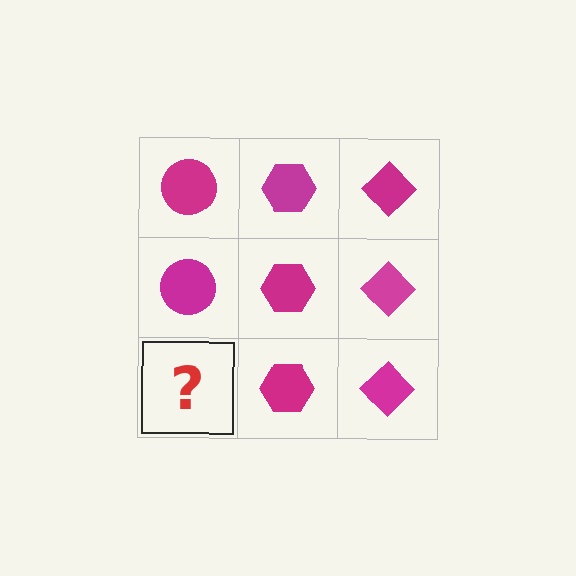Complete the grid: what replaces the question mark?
The question mark should be replaced with a magenta circle.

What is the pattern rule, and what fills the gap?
The rule is that each column has a consistent shape. The gap should be filled with a magenta circle.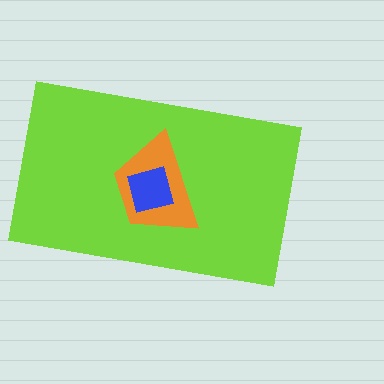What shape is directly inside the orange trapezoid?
The blue square.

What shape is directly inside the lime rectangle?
The orange trapezoid.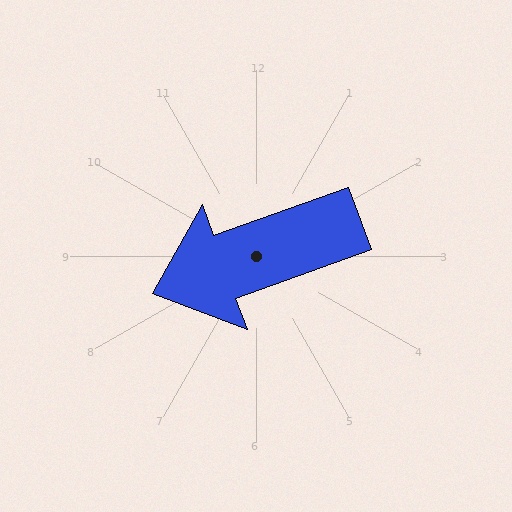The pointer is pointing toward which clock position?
Roughly 8 o'clock.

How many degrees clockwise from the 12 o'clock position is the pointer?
Approximately 250 degrees.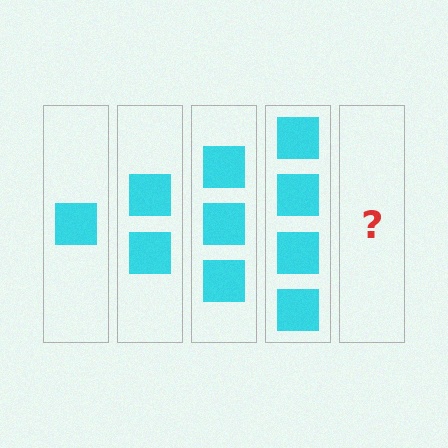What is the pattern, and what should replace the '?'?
The pattern is that each step adds one more square. The '?' should be 5 squares.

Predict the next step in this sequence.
The next step is 5 squares.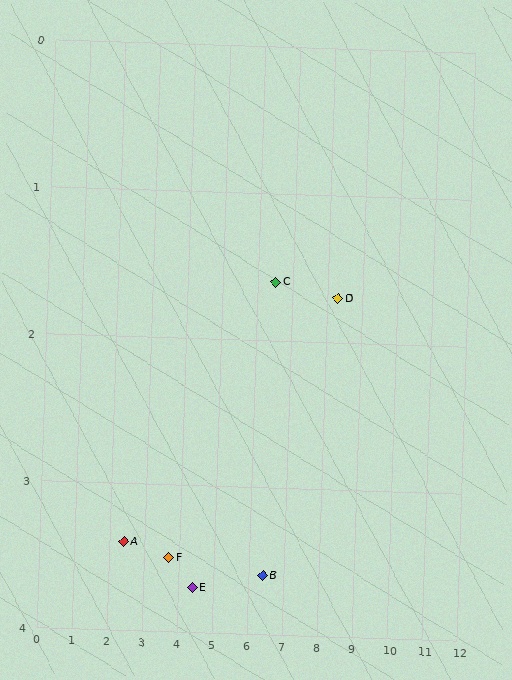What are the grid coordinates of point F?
Point F is at approximately (3.7, 3.5).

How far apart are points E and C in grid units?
Points E and C are about 3.0 grid units apart.